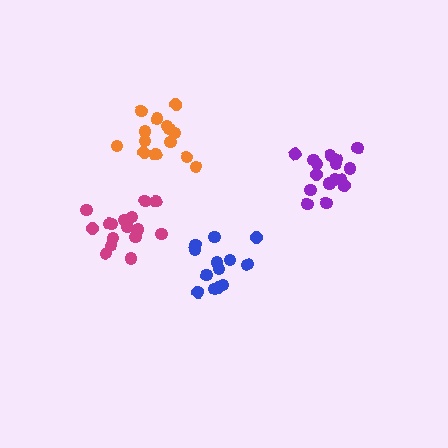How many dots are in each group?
Group 1: 17 dots, Group 2: 13 dots, Group 3: 15 dots, Group 4: 17 dots (62 total).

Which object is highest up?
The orange cluster is topmost.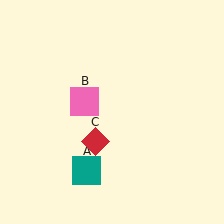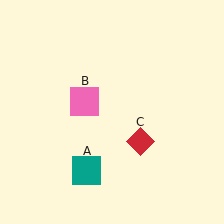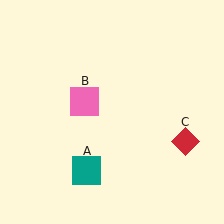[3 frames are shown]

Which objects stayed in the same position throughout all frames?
Teal square (object A) and pink square (object B) remained stationary.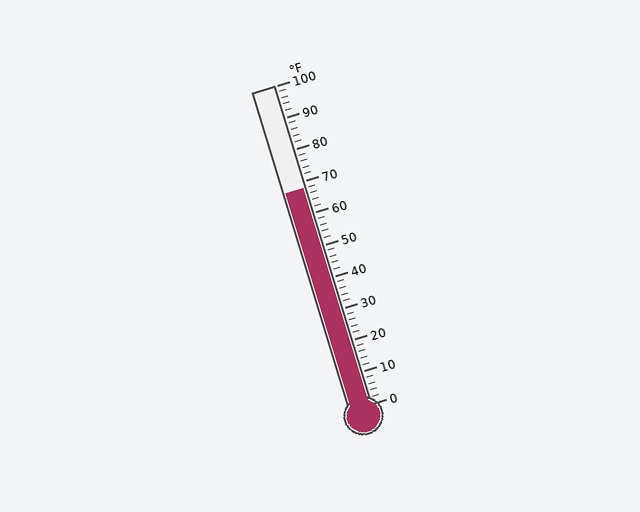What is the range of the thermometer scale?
The thermometer scale ranges from 0°F to 100°F.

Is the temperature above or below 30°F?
The temperature is above 30°F.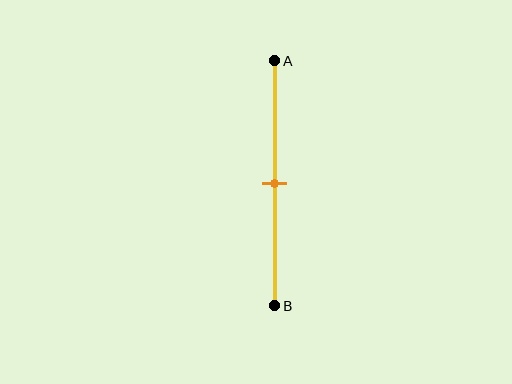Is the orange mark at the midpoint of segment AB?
Yes, the mark is approximately at the midpoint.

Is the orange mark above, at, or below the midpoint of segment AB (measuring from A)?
The orange mark is approximately at the midpoint of segment AB.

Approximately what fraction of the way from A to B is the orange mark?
The orange mark is approximately 50% of the way from A to B.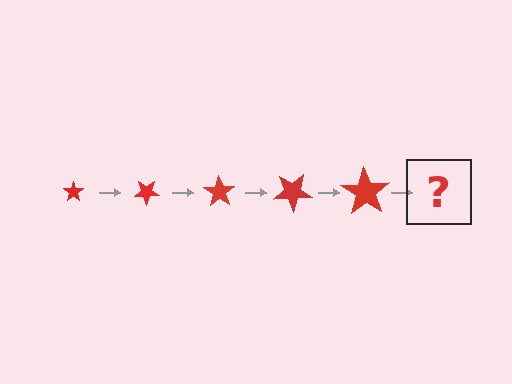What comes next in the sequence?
The next element should be a star, larger than the previous one and rotated 175 degrees from the start.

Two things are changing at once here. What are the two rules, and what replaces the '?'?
The two rules are that the star grows larger each step and it rotates 35 degrees each step. The '?' should be a star, larger than the previous one and rotated 175 degrees from the start.